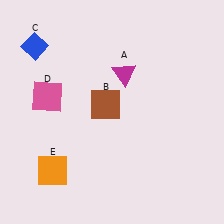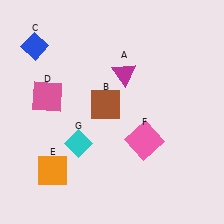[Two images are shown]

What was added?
A pink square (F), a cyan diamond (G) were added in Image 2.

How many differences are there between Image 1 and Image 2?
There are 2 differences between the two images.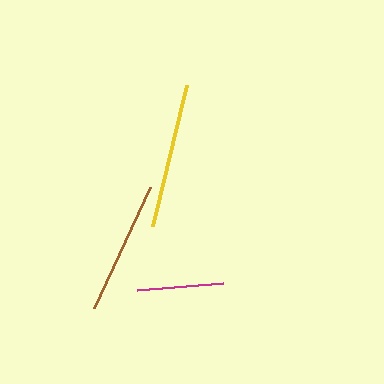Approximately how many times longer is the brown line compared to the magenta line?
The brown line is approximately 1.6 times the length of the magenta line.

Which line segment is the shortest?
The magenta line is the shortest at approximately 86 pixels.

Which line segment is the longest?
The yellow line is the longest at approximately 145 pixels.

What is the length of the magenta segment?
The magenta segment is approximately 86 pixels long.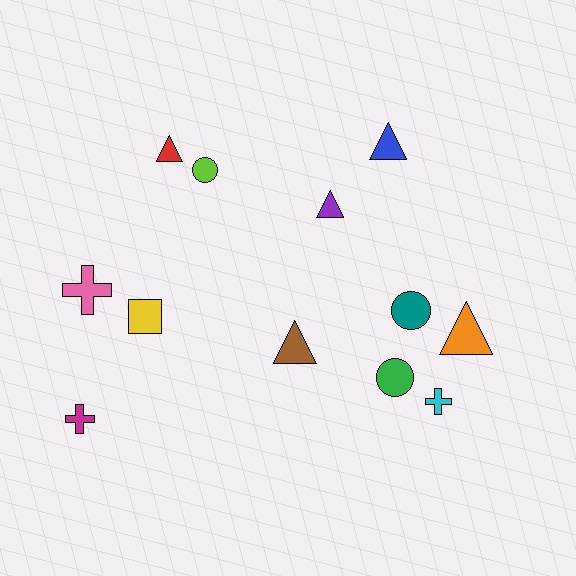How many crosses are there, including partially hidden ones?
There are 3 crosses.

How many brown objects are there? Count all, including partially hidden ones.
There is 1 brown object.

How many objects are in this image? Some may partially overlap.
There are 12 objects.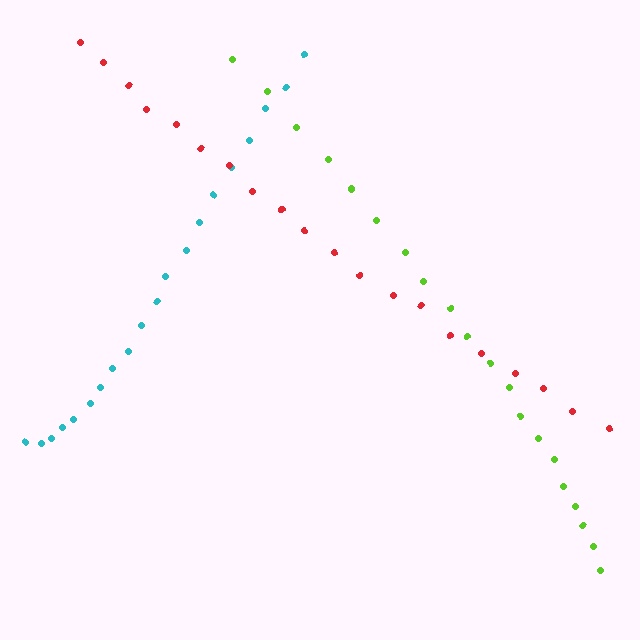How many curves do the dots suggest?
There are 3 distinct paths.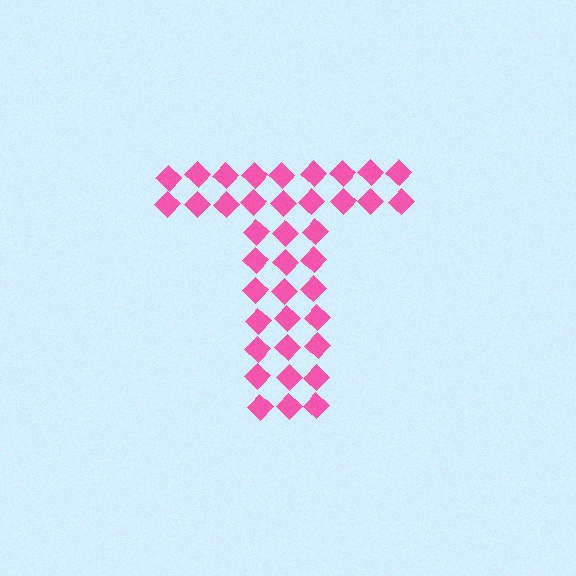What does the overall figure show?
The overall figure shows the letter T.